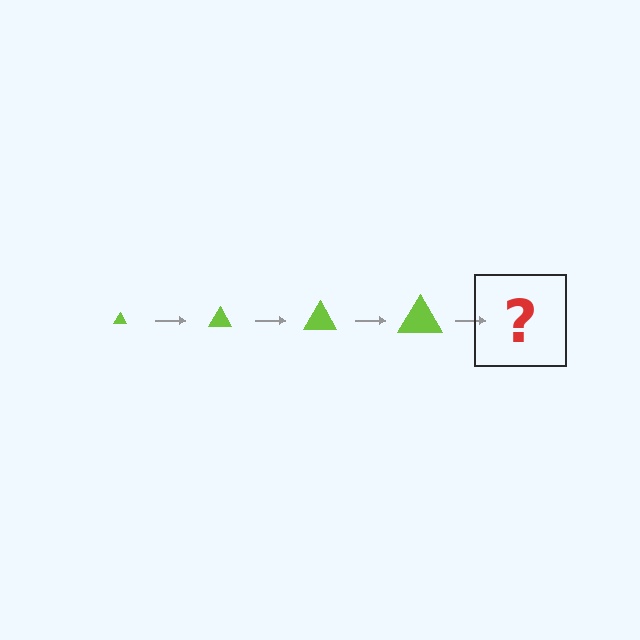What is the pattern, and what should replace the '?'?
The pattern is that the triangle gets progressively larger each step. The '?' should be a lime triangle, larger than the previous one.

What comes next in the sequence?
The next element should be a lime triangle, larger than the previous one.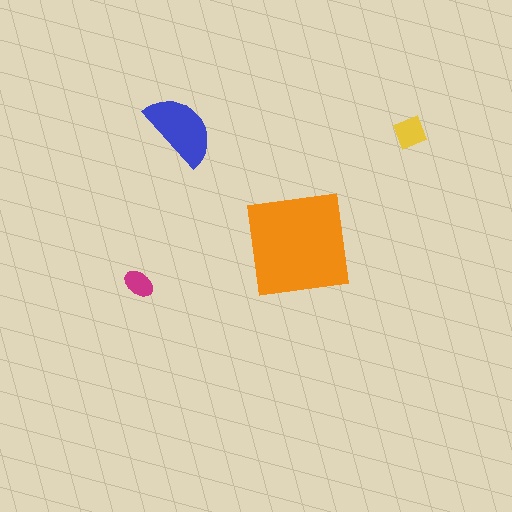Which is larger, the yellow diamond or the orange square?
The orange square.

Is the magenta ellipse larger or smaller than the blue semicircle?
Smaller.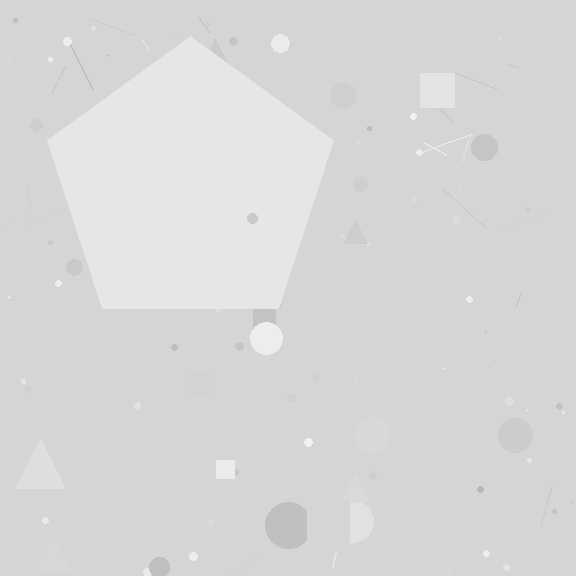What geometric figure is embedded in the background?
A pentagon is embedded in the background.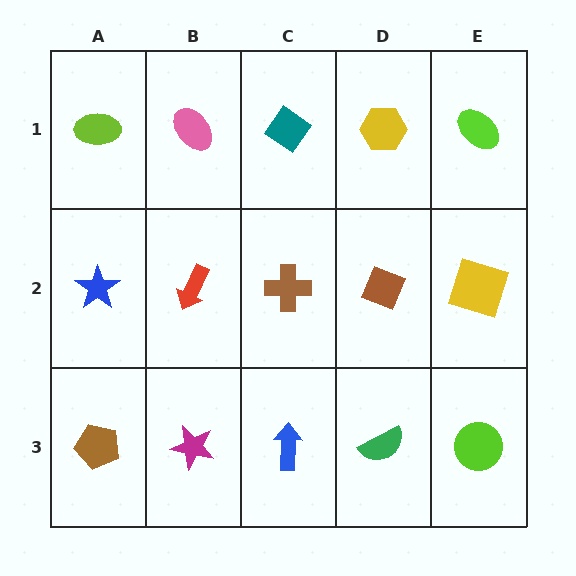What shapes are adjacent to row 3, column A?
A blue star (row 2, column A), a magenta star (row 3, column B).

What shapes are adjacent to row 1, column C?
A brown cross (row 2, column C), a pink ellipse (row 1, column B), a yellow hexagon (row 1, column D).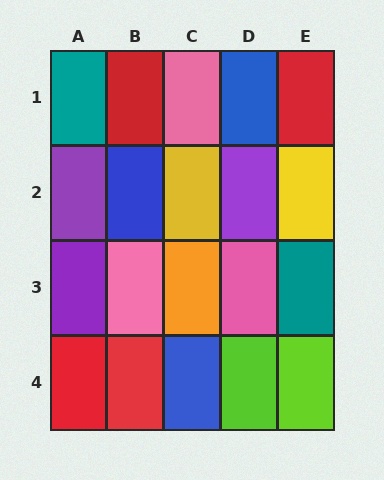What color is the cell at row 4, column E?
Lime.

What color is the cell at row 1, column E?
Red.